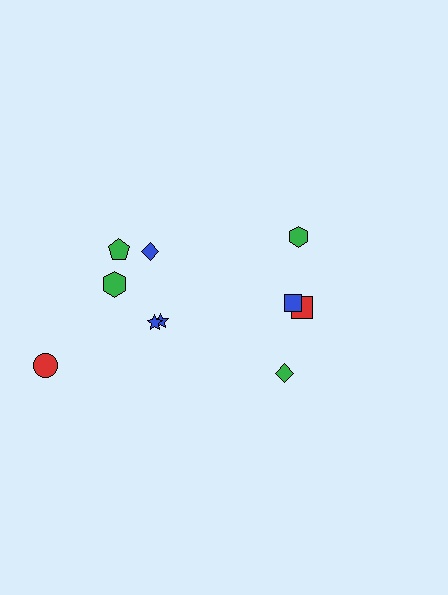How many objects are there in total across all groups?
There are 10 objects.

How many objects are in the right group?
There are 4 objects.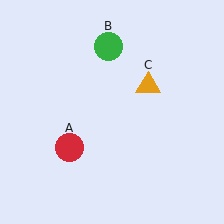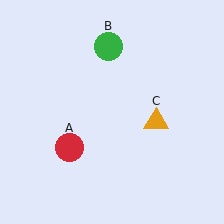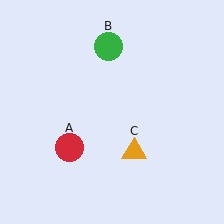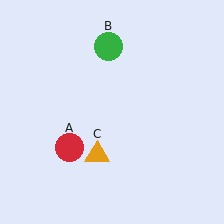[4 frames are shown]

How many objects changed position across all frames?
1 object changed position: orange triangle (object C).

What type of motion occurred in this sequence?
The orange triangle (object C) rotated clockwise around the center of the scene.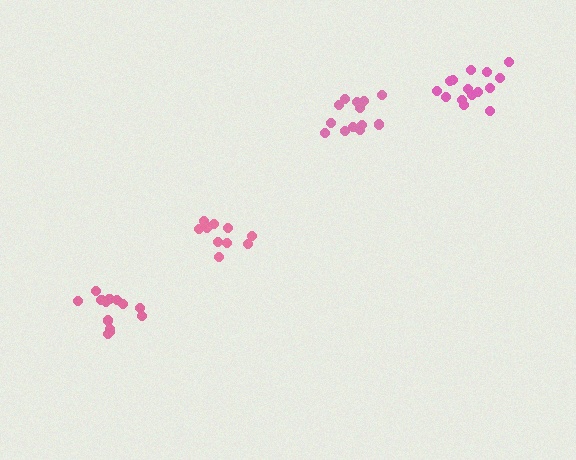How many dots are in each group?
Group 1: 10 dots, Group 2: 15 dots, Group 3: 13 dots, Group 4: 13 dots (51 total).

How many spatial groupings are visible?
There are 4 spatial groupings.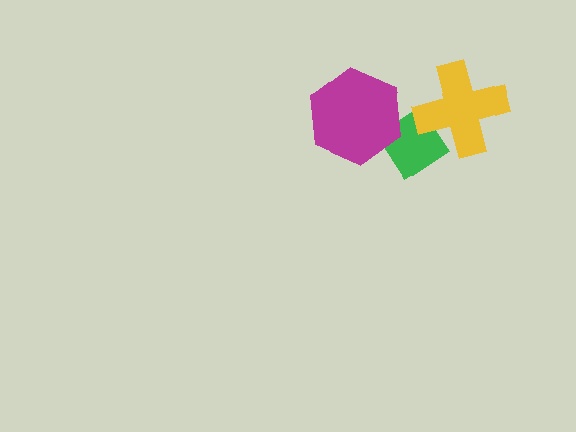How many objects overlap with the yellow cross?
1 object overlaps with the yellow cross.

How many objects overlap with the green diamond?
2 objects overlap with the green diamond.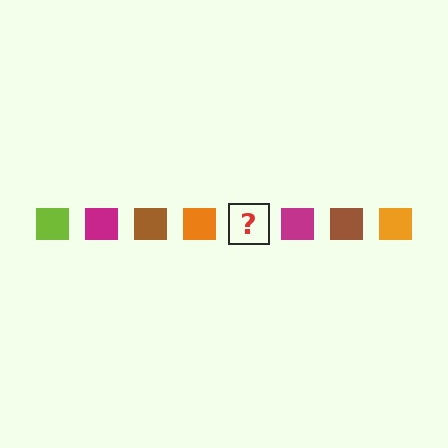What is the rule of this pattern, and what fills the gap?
The rule is that the pattern cycles through lime, magenta, brown, orange squares. The gap should be filled with a lime square.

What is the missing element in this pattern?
The missing element is a lime square.